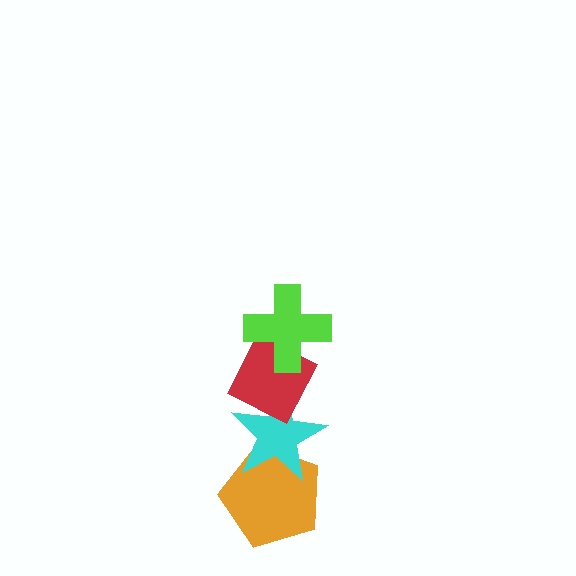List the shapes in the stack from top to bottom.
From top to bottom: the lime cross, the red diamond, the cyan star, the orange pentagon.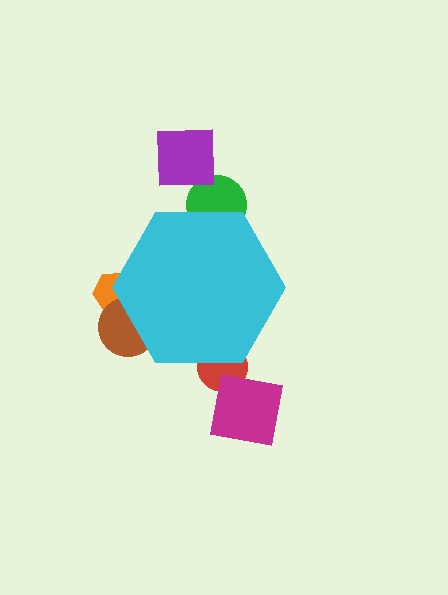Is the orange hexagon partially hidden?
Yes, the orange hexagon is partially hidden behind the cyan hexagon.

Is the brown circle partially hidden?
Yes, the brown circle is partially hidden behind the cyan hexagon.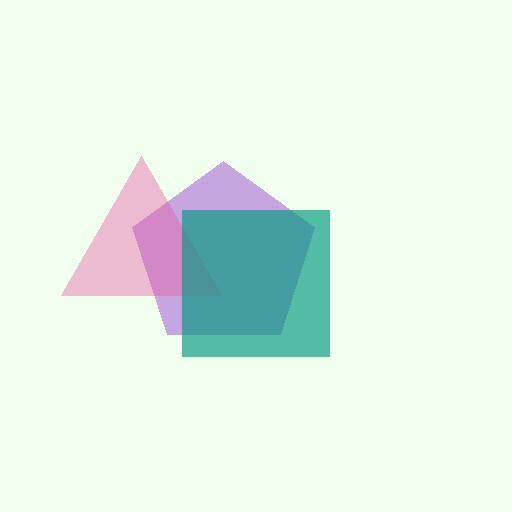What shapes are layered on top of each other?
The layered shapes are: a purple pentagon, a pink triangle, a teal square.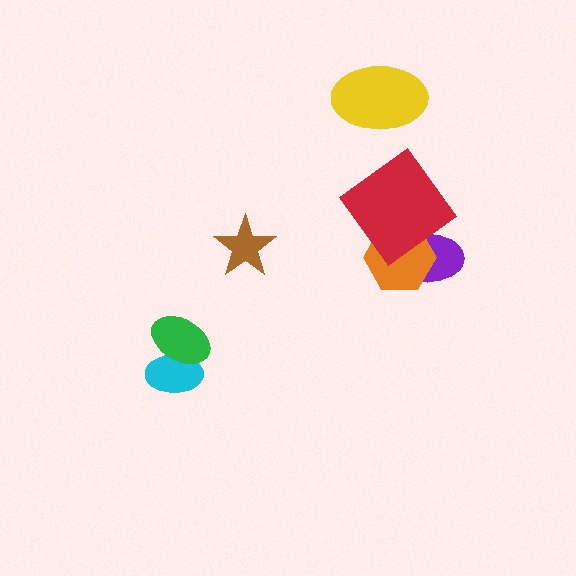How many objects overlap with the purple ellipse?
2 objects overlap with the purple ellipse.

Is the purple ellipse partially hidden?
Yes, it is partially covered by another shape.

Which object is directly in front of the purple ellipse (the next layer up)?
The orange hexagon is directly in front of the purple ellipse.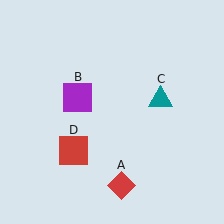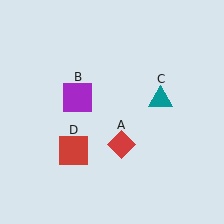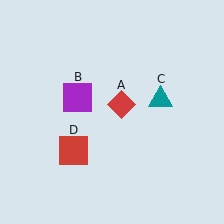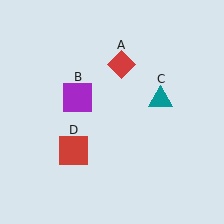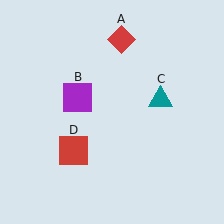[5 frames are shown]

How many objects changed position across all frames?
1 object changed position: red diamond (object A).